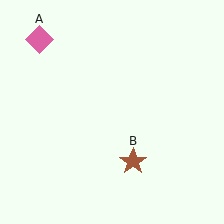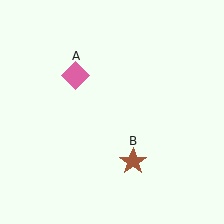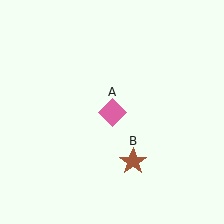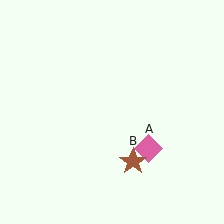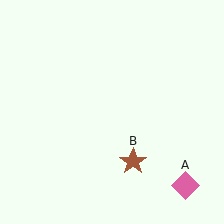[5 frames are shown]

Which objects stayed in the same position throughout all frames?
Brown star (object B) remained stationary.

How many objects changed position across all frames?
1 object changed position: pink diamond (object A).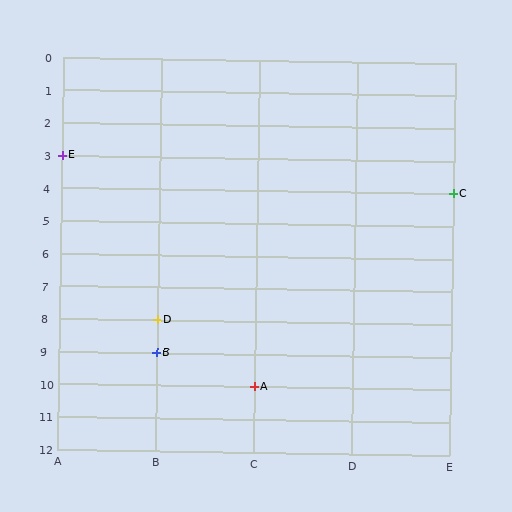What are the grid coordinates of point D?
Point D is at grid coordinates (B, 8).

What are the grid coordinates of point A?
Point A is at grid coordinates (C, 10).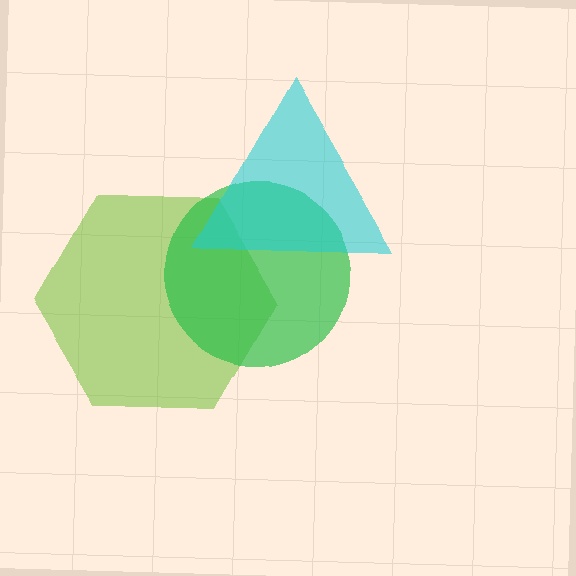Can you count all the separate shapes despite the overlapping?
Yes, there are 3 separate shapes.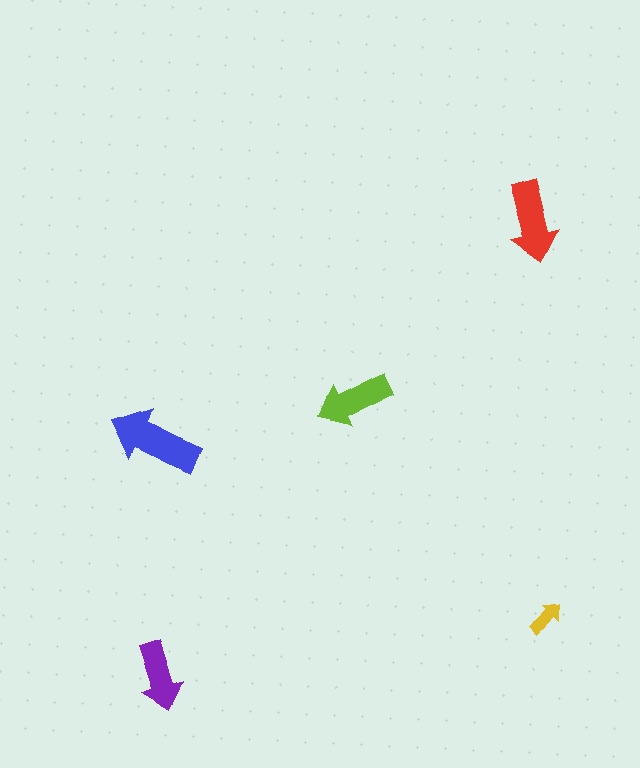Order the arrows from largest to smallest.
the blue one, the red one, the lime one, the purple one, the yellow one.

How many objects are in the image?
There are 5 objects in the image.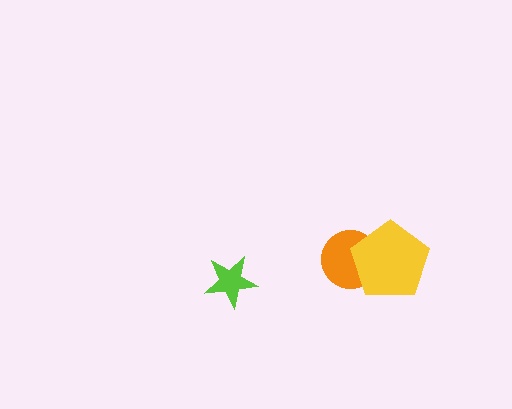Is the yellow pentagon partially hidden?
No, no other shape covers it.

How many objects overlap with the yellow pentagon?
1 object overlaps with the yellow pentagon.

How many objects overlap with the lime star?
0 objects overlap with the lime star.